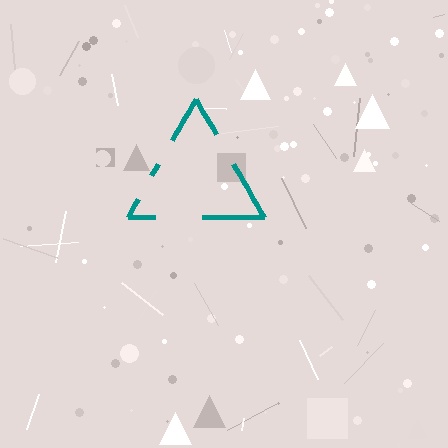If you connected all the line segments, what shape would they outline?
They would outline a triangle.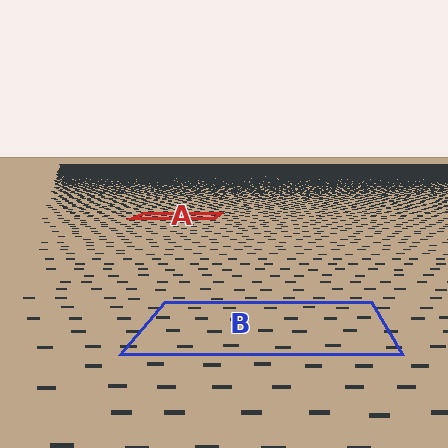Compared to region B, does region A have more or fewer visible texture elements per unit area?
Region A has more texture elements per unit area — they are packed more densely because it is farther away.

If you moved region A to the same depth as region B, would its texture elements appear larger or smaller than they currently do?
They would appear larger. At a closer depth, the same texture elements are projected at a bigger on-screen size.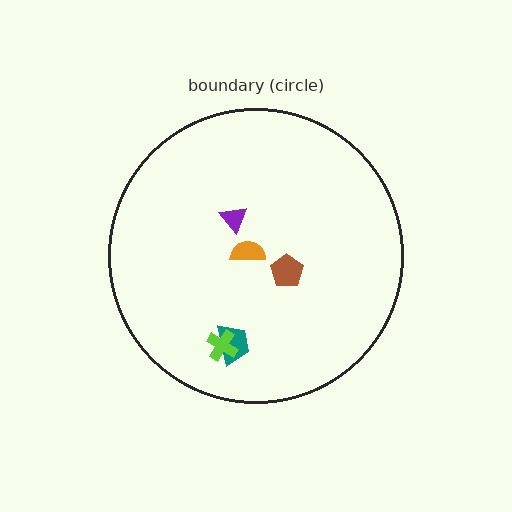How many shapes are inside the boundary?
5 inside, 0 outside.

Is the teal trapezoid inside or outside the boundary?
Inside.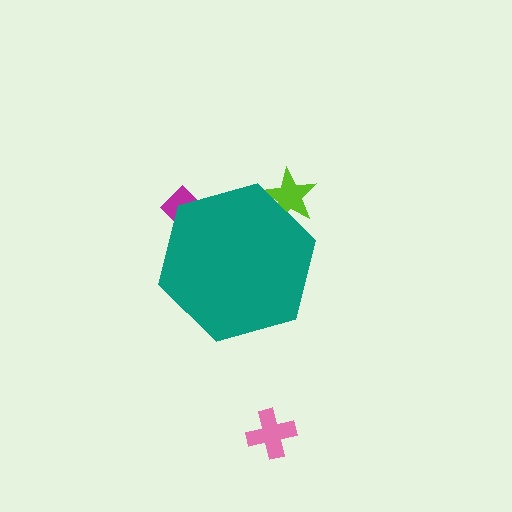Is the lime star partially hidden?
Yes, the lime star is partially hidden behind the teal hexagon.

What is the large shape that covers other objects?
A teal hexagon.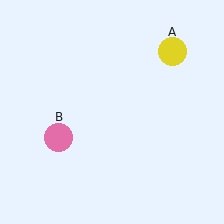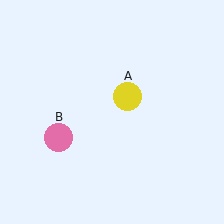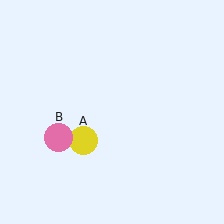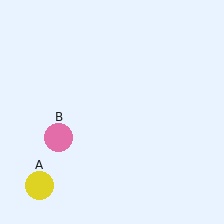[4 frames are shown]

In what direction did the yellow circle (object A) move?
The yellow circle (object A) moved down and to the left.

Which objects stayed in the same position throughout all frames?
Pink circle (object B) remained stationary.